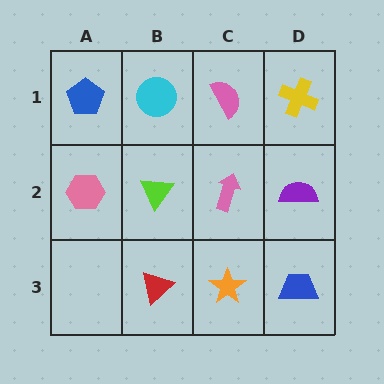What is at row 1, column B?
A cyan circle.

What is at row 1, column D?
A yellow cross.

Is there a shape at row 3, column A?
No, that cell is empty.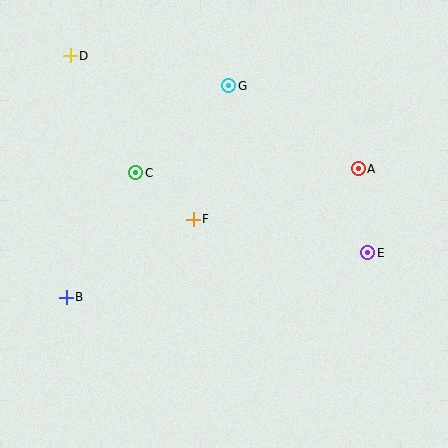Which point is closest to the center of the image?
Point F at (193, 219) is closest to the center.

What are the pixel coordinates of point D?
Point D is at (70, 56).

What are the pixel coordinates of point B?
Point B is at (66, 297).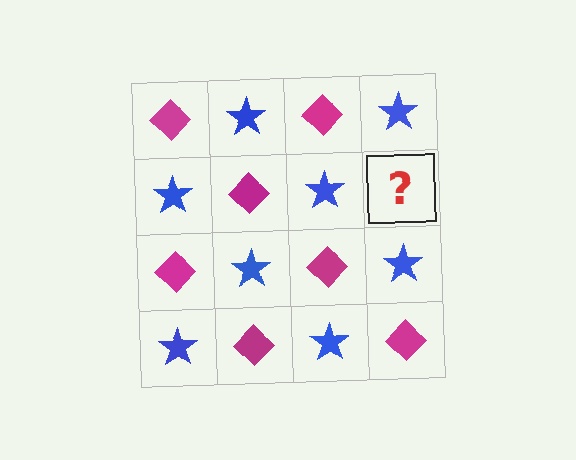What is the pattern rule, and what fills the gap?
The rule is that it alternates magenta diamond and blue star in a checkerboard pattern. The gap should be filled with a magenta diamond.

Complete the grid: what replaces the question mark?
The question mark should be replaced with a magenta diamond.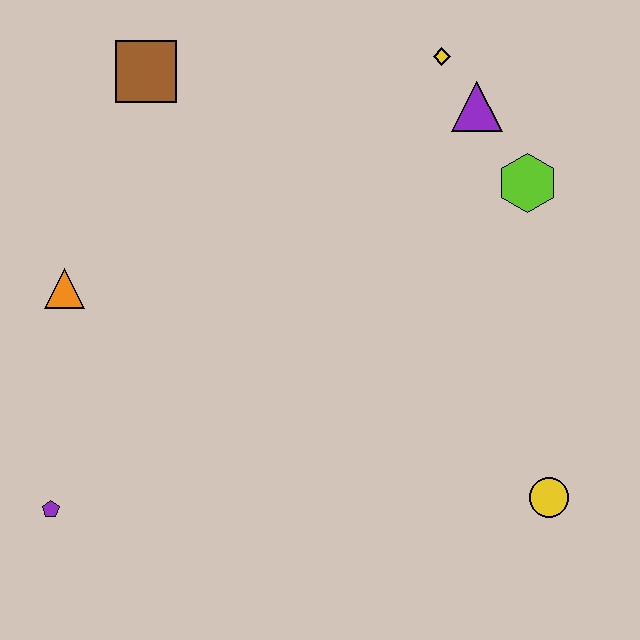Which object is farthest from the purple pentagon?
The yellow diamond is farthest from the purple pentagon.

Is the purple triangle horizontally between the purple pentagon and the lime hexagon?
Yes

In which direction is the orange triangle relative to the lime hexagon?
The orange triangle is to the left of the lime hexagon.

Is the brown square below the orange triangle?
No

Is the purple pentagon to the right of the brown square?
No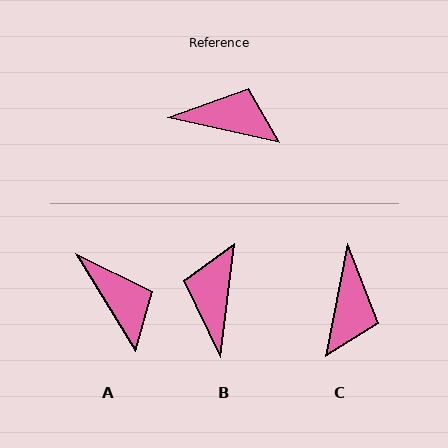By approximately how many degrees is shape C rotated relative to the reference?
Approximately 88 degrees clockwise.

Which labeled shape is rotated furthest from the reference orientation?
B, about 95 degrees away.